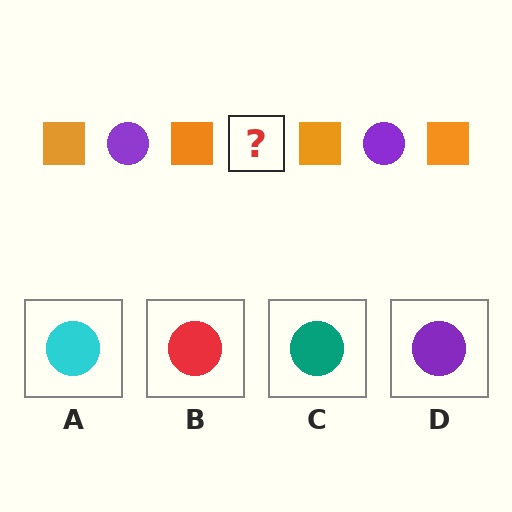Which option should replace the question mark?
Option D.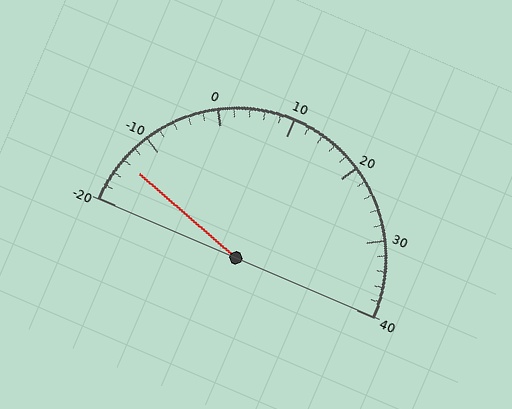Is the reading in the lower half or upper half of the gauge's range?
The reading is in the lower half of the range (-20 to 40).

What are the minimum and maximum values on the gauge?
The gauge ranges from -20 to 40.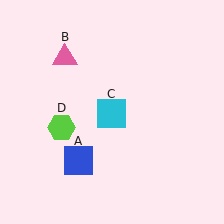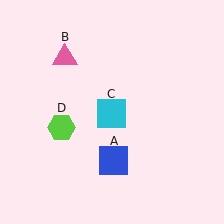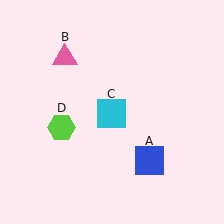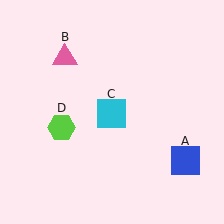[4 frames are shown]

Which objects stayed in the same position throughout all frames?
Pink triangle (object B) and cyan square (object C) and lime hexagon (object D) remained stationary.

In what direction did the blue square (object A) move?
The blue square (object A) moved right.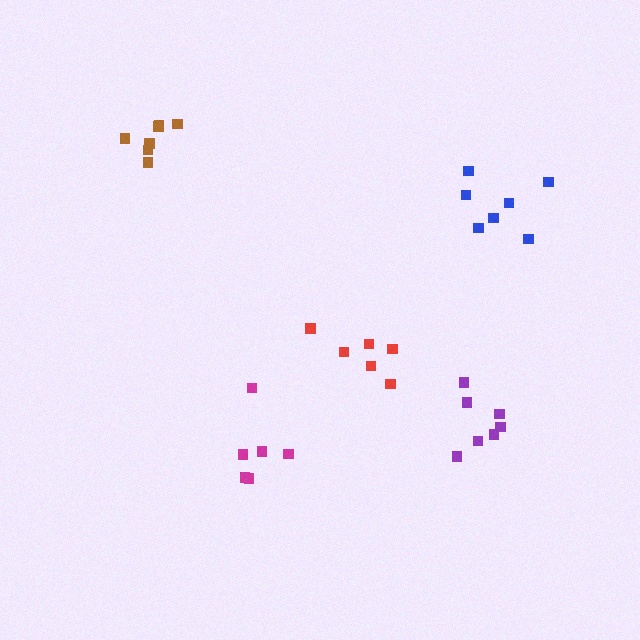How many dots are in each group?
Group 1: 7 dots, Group 2: 6 dots, Group 3: 7 dots, Group 4: 7 dots, Group 5: 6 dots (33 total).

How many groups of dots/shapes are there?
There are 5 groups.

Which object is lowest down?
The magenta cluster is bottommost.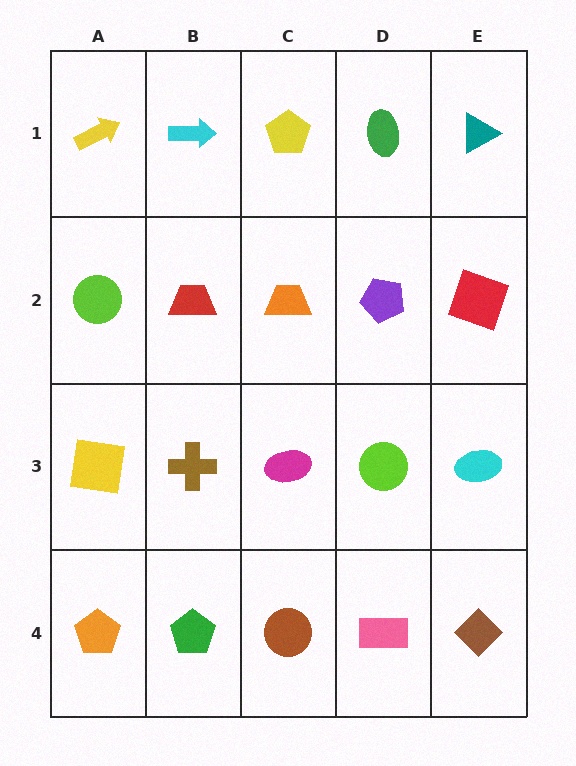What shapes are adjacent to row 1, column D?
A purple pentagon (row 2, column D), a yellow pentagon (row 1, column C), a teal triangle (row 1, column E).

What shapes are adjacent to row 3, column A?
A lime circle (row 2, column A), an orange pentagon (row 4, column A), a brown cross (row 3, column B).